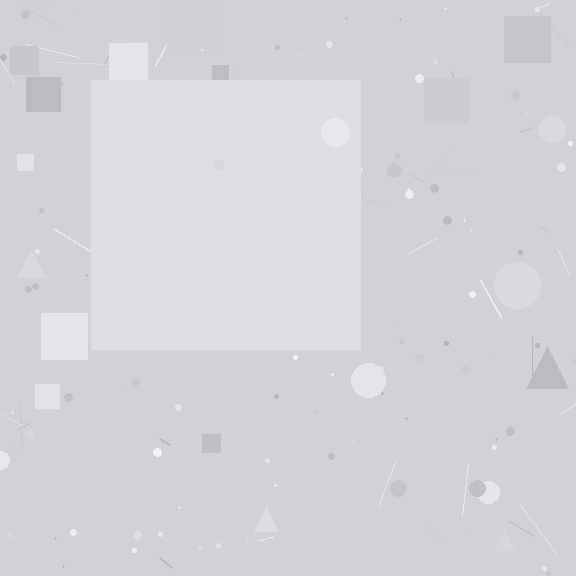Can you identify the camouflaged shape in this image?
The camouflaged shape is a square.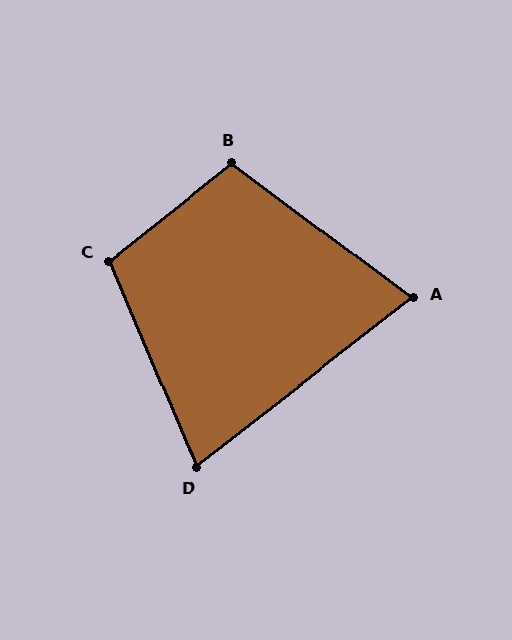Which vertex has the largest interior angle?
C, at approximately 105 degrees.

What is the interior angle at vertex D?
Approximately 75 degrees (acute).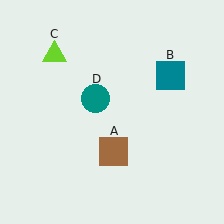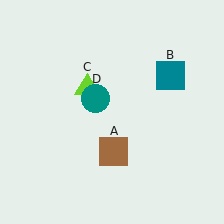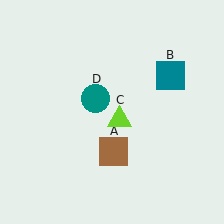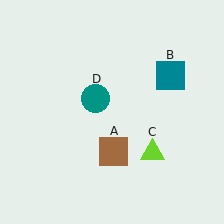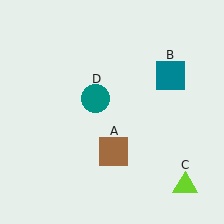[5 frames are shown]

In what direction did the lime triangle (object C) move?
The lime triangle (object C) moved down and to the right.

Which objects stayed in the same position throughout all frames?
Brown square (object A) and teal square (object B) and teal circle (object D) remained stationary.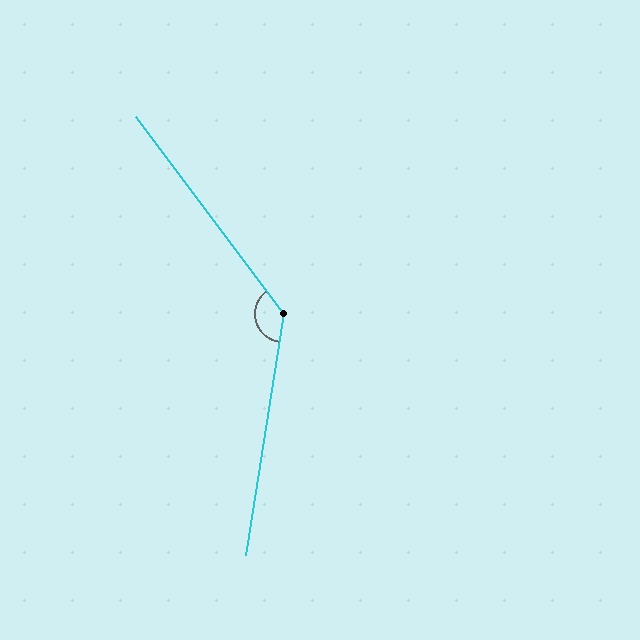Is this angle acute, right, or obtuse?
It is obtuse.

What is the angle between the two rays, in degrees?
Approximately 134 degrees.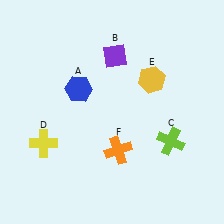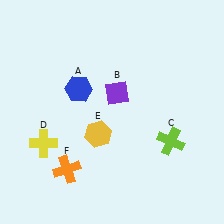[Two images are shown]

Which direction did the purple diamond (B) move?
The purple diamond (B) moved down.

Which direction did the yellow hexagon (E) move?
The yellow hexagon (E) moved down.